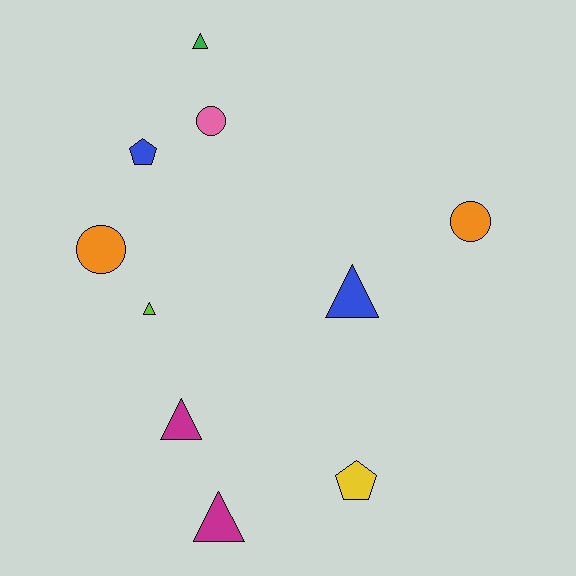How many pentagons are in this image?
There are 2 pentagons.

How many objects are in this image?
There are 10 objects.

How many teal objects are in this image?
There are no teal objects.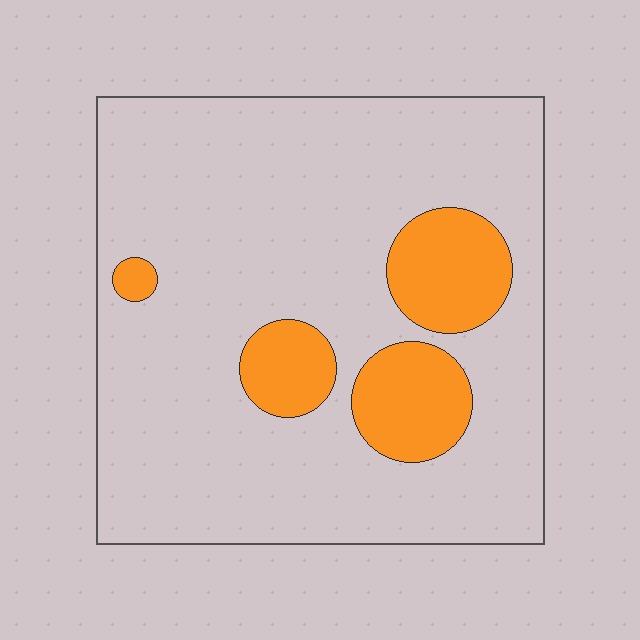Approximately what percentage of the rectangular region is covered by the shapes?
Approximately 15%.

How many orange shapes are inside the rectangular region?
4.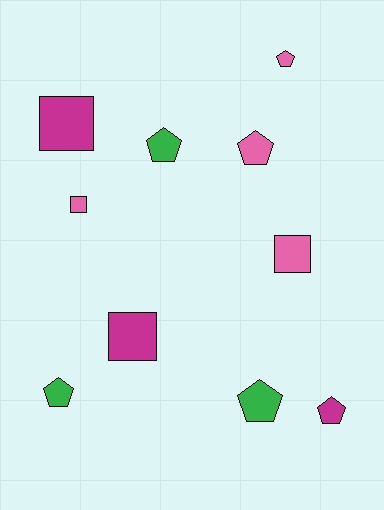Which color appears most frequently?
Pink, with 4 objects.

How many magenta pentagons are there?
There is 1 magenta pentagon.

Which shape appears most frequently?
Pentagon, with 6 objects.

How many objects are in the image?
There are 10 objects.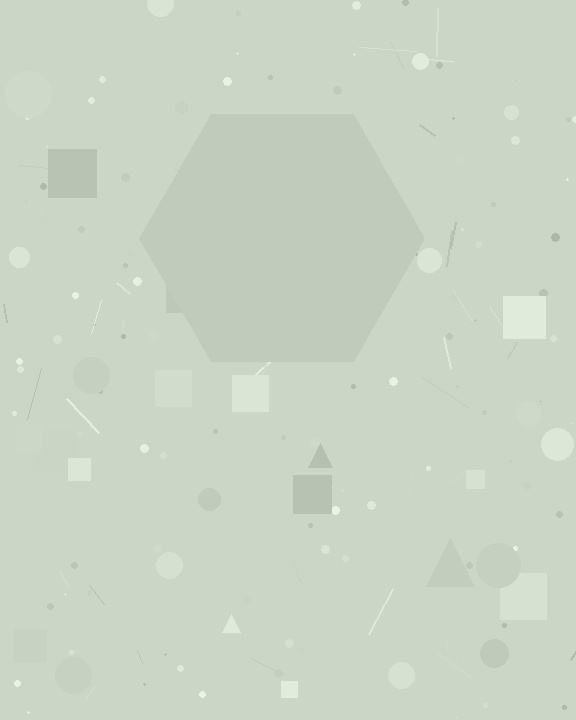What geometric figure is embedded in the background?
A hexagon is embedded in the background.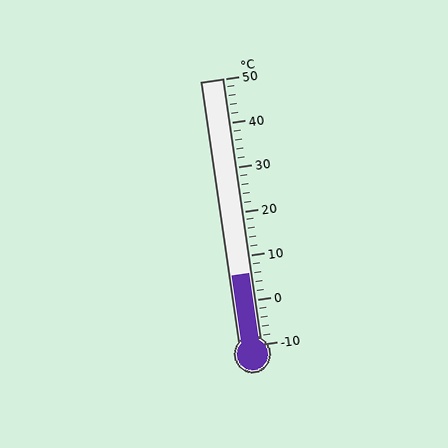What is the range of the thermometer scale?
The thermometer scale ranges from -10°C to 50°C.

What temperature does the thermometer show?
The thermometer shows approximately 6°C.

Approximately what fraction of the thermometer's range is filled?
The thermometer is filled to approximately 25% of its range.